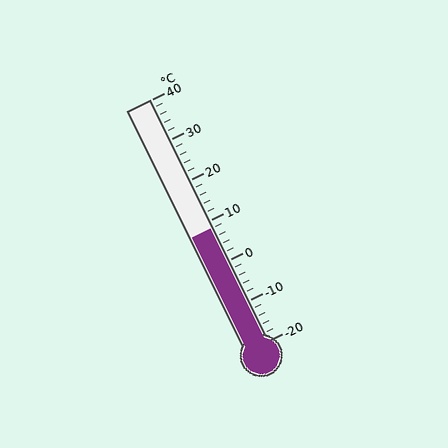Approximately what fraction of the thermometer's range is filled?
The thermometer is filled to approximately 45% of its range.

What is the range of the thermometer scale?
The thermometer scale ranges from -20°C to 40°C.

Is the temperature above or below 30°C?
The temperature is below 30°C.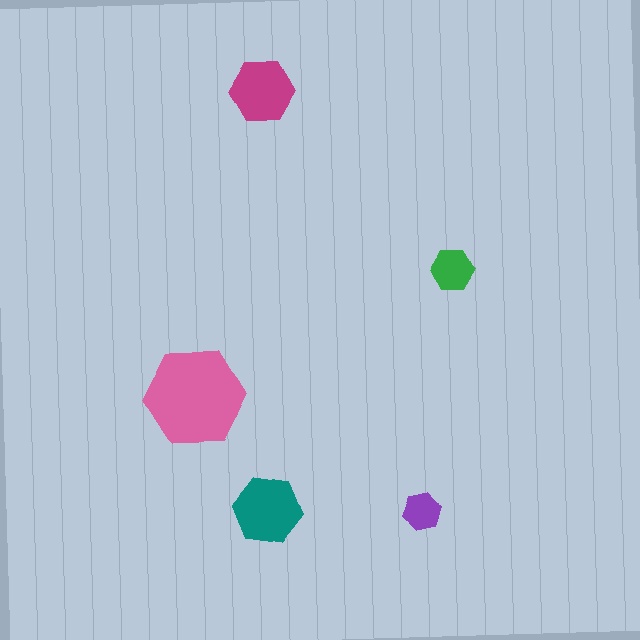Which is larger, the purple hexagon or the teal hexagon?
The teal one.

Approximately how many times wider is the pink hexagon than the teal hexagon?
About 1.5 times wider.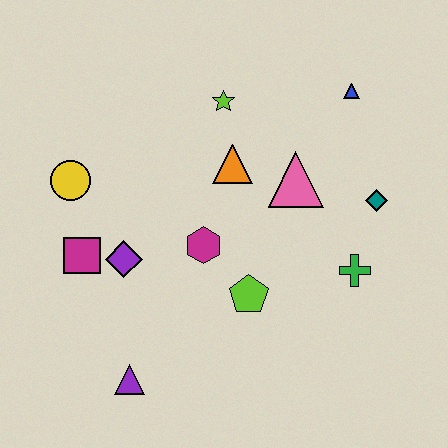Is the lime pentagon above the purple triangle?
Yes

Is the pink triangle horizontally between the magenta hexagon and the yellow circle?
No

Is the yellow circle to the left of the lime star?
Yes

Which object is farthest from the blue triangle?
The purple triangle is farthest from the blue triangle.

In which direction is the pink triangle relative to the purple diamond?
The pink triangle is to the right of the purple diamond.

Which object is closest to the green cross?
The teal diamond is closest to the green cross.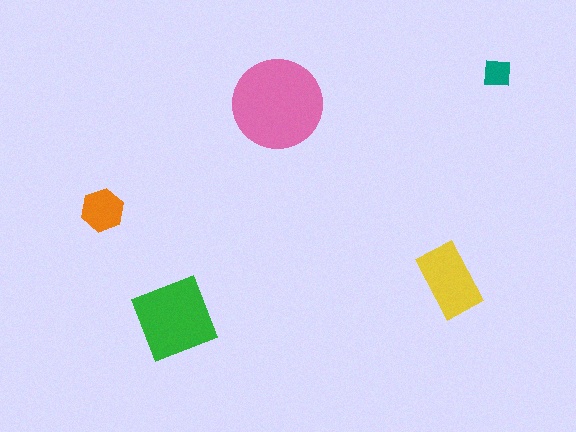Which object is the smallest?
The teal square.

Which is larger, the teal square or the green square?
The green square.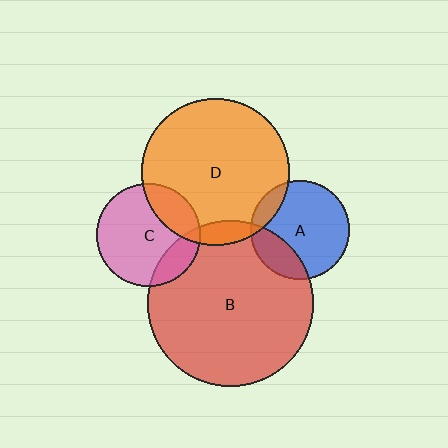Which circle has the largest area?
Circle B (red).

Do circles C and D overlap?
Yes.